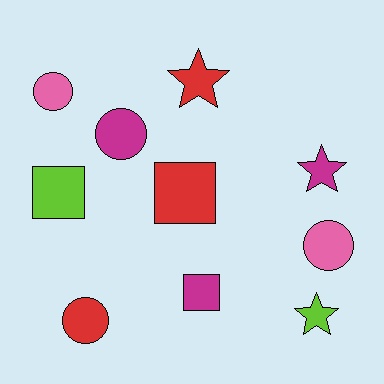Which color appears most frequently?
Red, with 3 objects.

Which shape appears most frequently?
Circle, with 4 objects.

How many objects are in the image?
There are 10 objects.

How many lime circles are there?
There are no lime circles.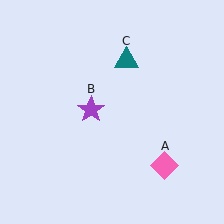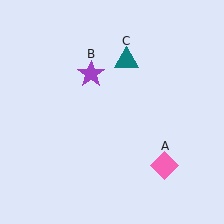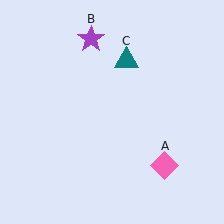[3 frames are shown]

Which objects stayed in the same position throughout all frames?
Pink diamond (object A) and teal triangle (object C) remained stationary.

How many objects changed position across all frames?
1 object changed position: purple star (object B).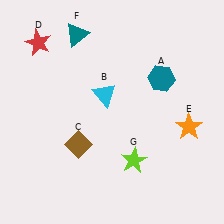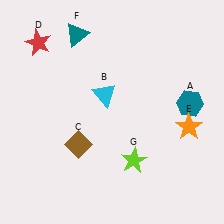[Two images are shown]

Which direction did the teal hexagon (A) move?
The teal hexagon (A) moved right.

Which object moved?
The teal hexagon (A) moved right.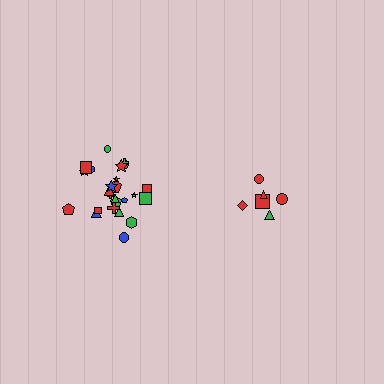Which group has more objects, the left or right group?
The left group.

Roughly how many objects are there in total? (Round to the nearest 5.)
Roughly 30 objects in total.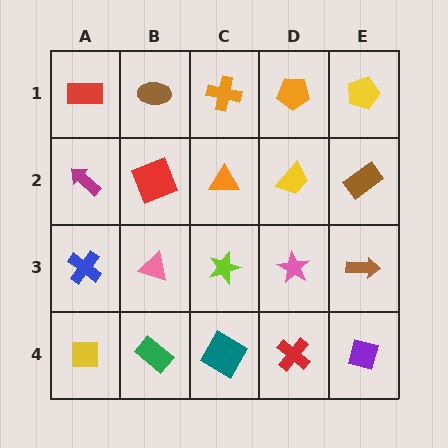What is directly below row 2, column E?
A brown arrow.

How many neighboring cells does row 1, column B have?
3.